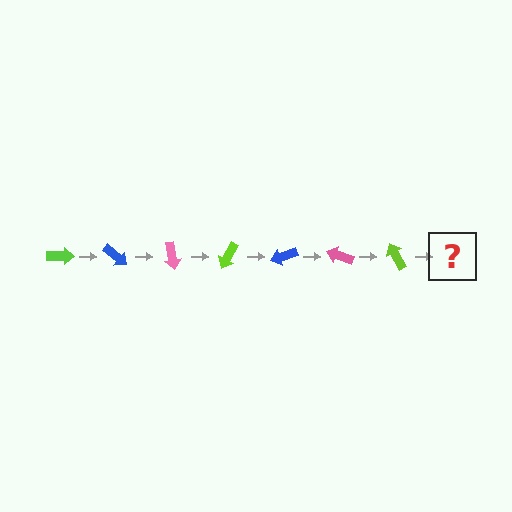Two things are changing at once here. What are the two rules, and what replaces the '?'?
The two rules are that it rotates 40 degrees each step and the color cycles through lime, blue, and pink. The '?' should be a blue arrow, rotated 280 degrees from the start.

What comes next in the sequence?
The next element should be a blue arrow, rotated 280 degrees from the start.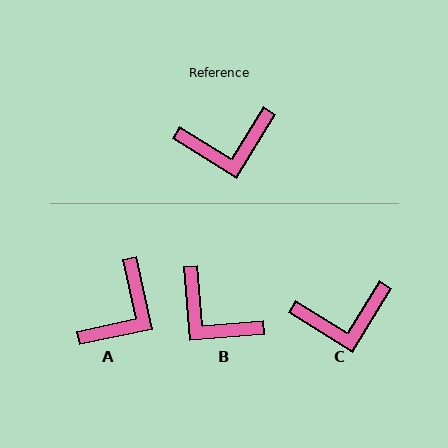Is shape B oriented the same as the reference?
No, it is off by about 54 degrees.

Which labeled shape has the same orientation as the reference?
C.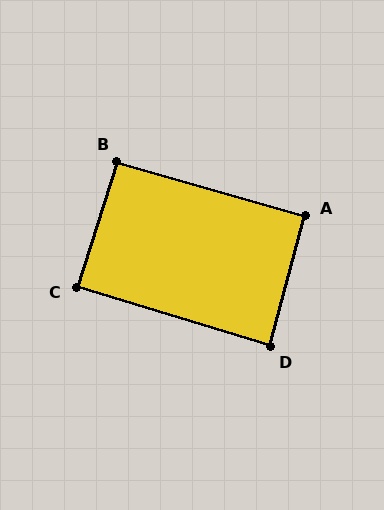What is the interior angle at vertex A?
Approximately 91 degrees (approximately right).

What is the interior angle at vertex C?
Approximately 89 degrees (approximately right).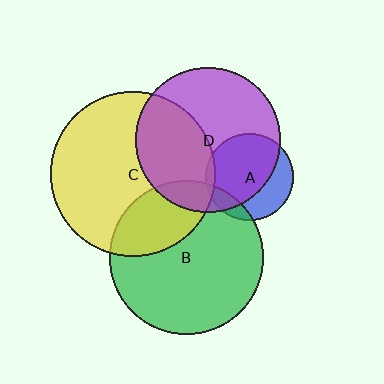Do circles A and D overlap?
Yes.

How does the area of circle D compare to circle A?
Approximately 2.8 times.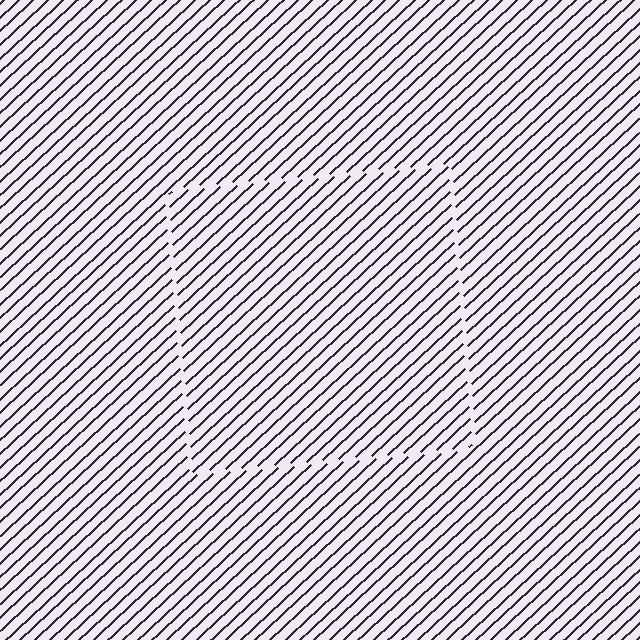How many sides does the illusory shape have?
4 sides — the line-ends trace a square.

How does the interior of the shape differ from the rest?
The interior of the shape contains the same grating, shifted by half a period — the contour is defined by the phase discontinuity where line-ends from the inner and outer gratings abut.